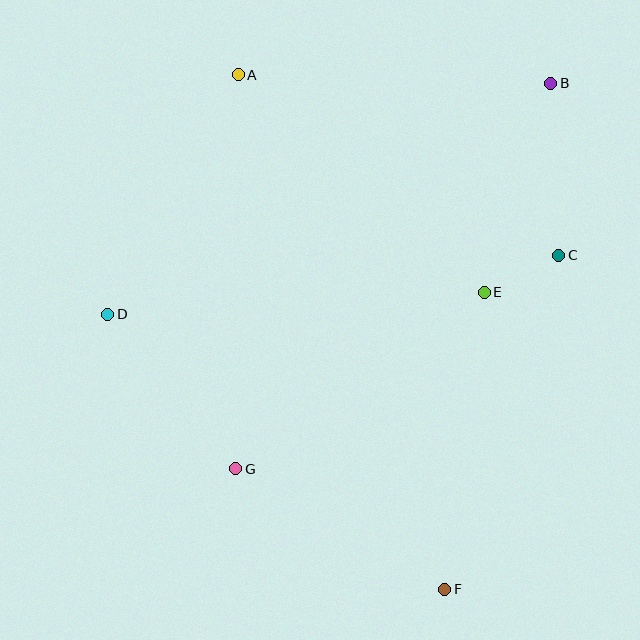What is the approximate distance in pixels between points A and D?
The distance between A and D is approximately 273 pixels.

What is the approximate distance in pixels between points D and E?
The distance between D and E is approximately 377 pixels.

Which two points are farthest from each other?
Points A and F are farthest from each other.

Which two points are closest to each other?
Points C and E are closest to each other.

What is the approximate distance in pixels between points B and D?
The distance between B and D is approximately 500 pixels.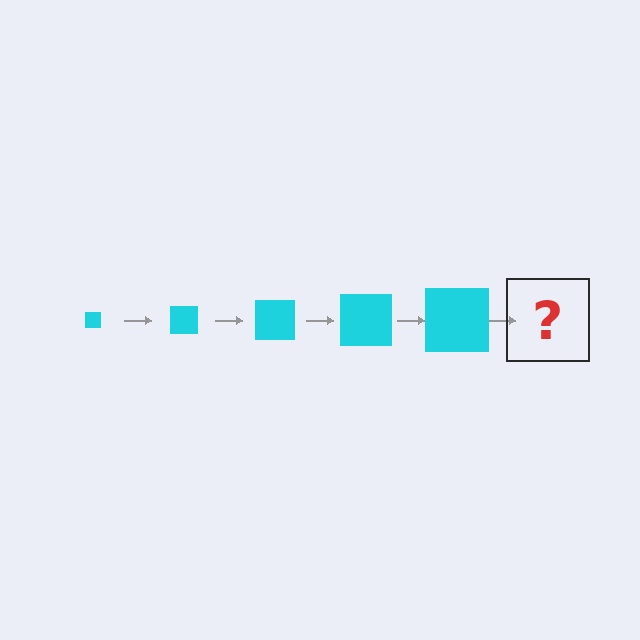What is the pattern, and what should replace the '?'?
The pattern is that the square gets progressively larger each step. The '?' should be a cyan square, larger than the previous one.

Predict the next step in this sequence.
The next step is a cyan square, larger than the previous one.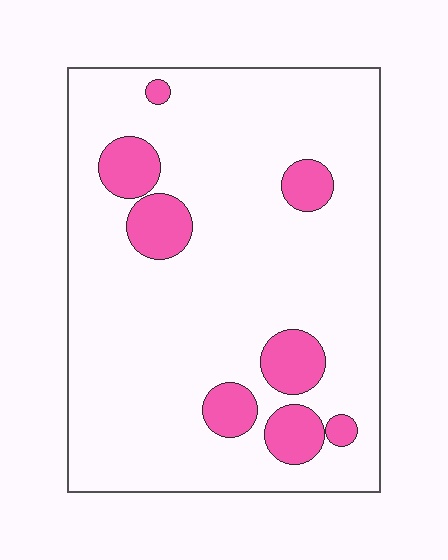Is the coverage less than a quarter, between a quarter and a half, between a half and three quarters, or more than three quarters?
Less than a quarter.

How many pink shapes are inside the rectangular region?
8.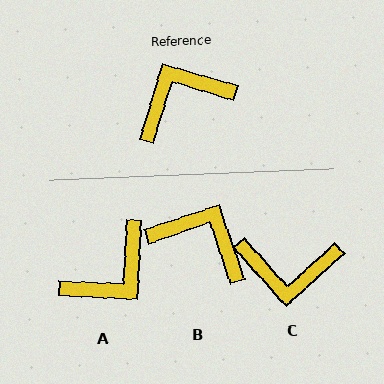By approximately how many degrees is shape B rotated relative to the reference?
Approximately 54 degrees clockwise.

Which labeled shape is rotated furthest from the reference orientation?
A, about 166 degrees away.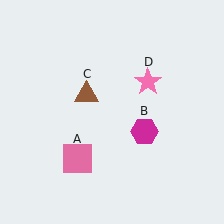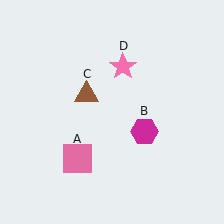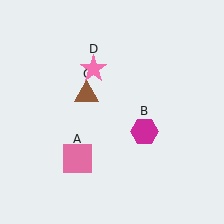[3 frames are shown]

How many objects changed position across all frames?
1 object changed position: pink star (object D).